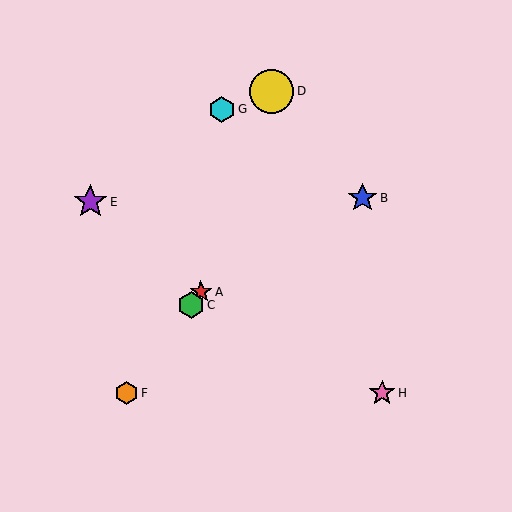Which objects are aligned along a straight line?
Objects A, C, F are aligned along a straight line.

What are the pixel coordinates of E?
Object E is at (90, 202).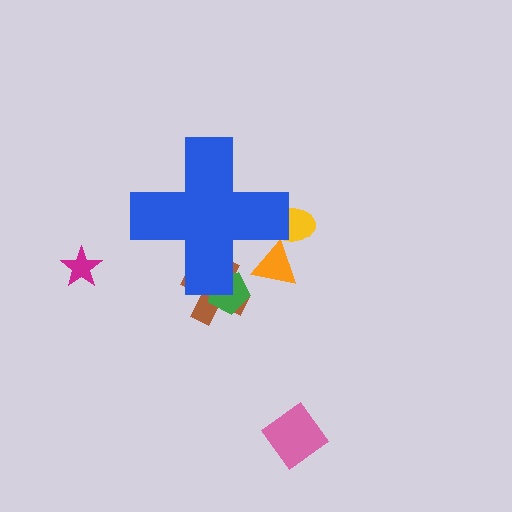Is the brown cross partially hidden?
Yes, the brown cross is partially hidden behind the blue cross.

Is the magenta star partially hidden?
No, the magenta star is fully visible.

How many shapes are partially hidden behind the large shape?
4 shapes are partially hidden.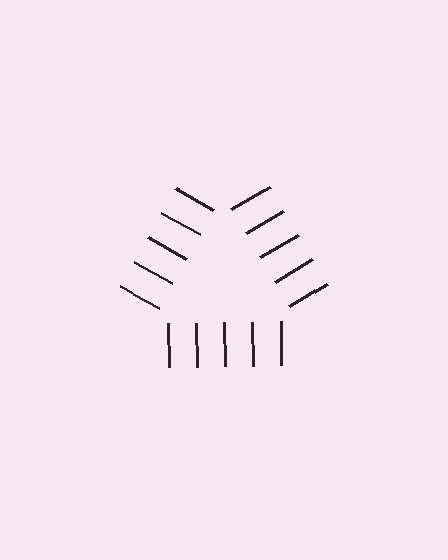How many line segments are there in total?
15 — 5 along each of the 3 edges.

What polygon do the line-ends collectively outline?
An illusory triangle — the line segments terminate on its edges but no continuous stroke is drawn.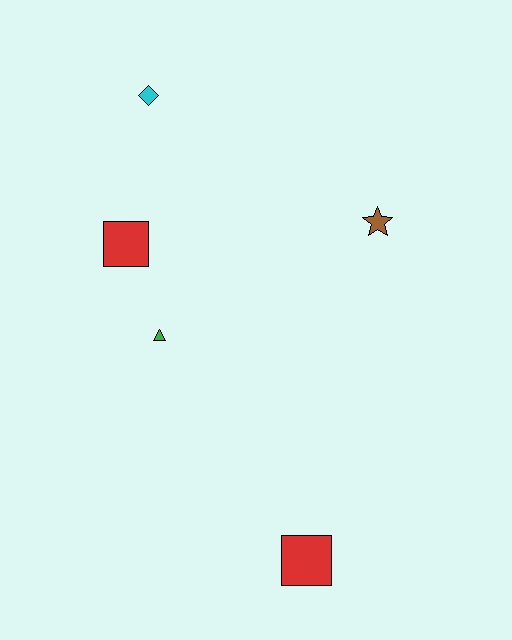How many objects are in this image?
There are 5 objects.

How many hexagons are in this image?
There are no hexagons.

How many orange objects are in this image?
There are no orange objects.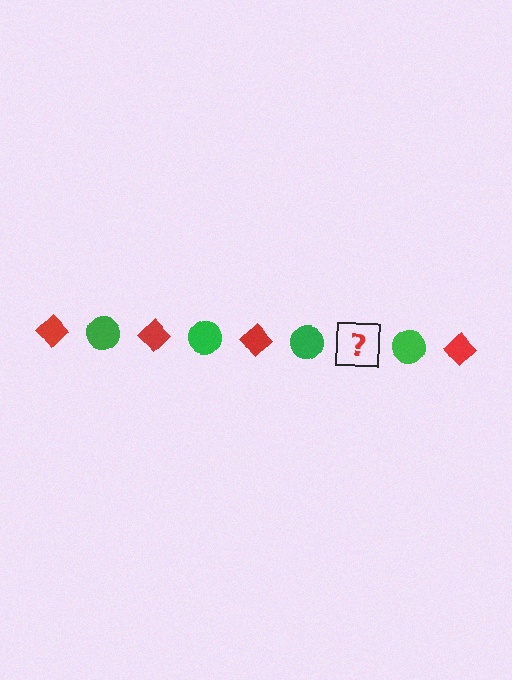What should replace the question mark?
The question mark should be replaced with a red diamond.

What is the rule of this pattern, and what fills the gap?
The rule is that the pattern alternates between red diamond and green circle. The gap should be filled with a red diamond.